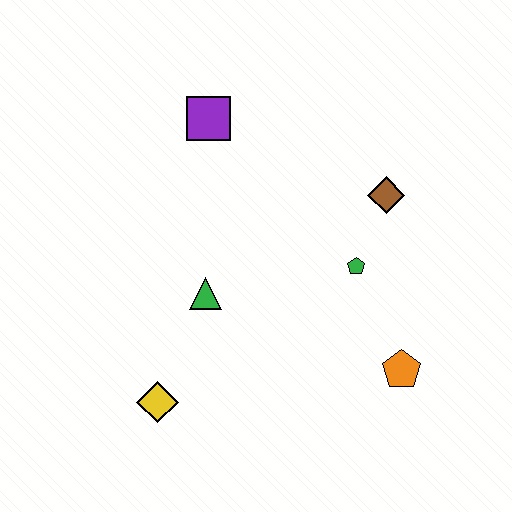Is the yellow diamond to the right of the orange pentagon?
No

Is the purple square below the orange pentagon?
No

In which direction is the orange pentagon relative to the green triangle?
The orange pentagon is to the right of the green triangle.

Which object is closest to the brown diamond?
The green pentagon is closest to the brown diamond.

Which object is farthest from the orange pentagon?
The purple square is farthest from the orange pentagon.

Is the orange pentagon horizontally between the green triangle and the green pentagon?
No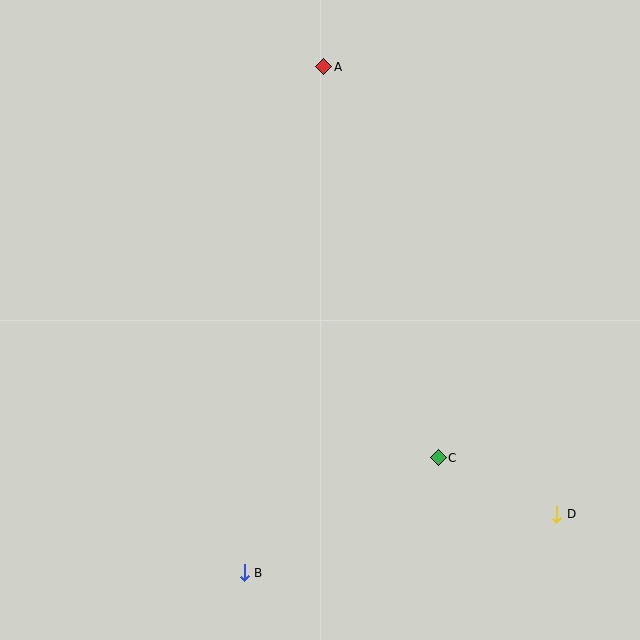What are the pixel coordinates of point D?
Point D is at (557, 514).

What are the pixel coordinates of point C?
Point C is at (438, 458).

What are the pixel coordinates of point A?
Point A is at (324, 67).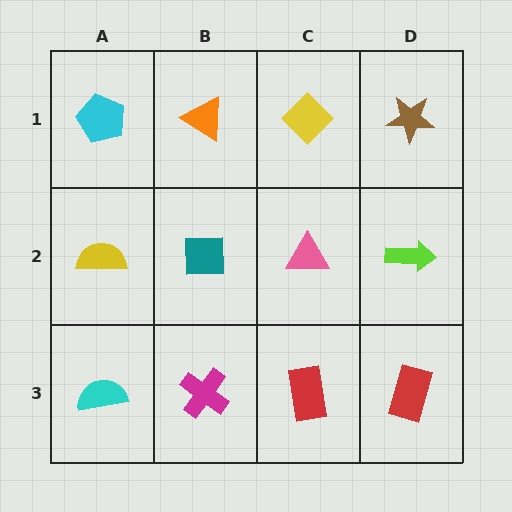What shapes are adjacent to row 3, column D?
A lime arrow (row 2, column D), a red rectangle (row 3, column C).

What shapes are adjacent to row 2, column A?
A cyan pentagon (row 1, column A), a cyan semicircle (row 3, column A), a teal square (row 2, column B).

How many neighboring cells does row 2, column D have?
3.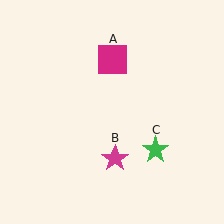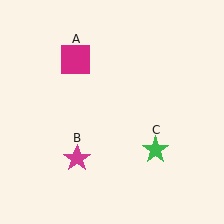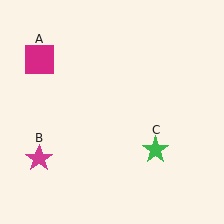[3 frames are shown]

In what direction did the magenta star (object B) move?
The magenta star (object B) moved left.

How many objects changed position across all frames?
2 objects changed position: magenta square (object A), magenta star (object B).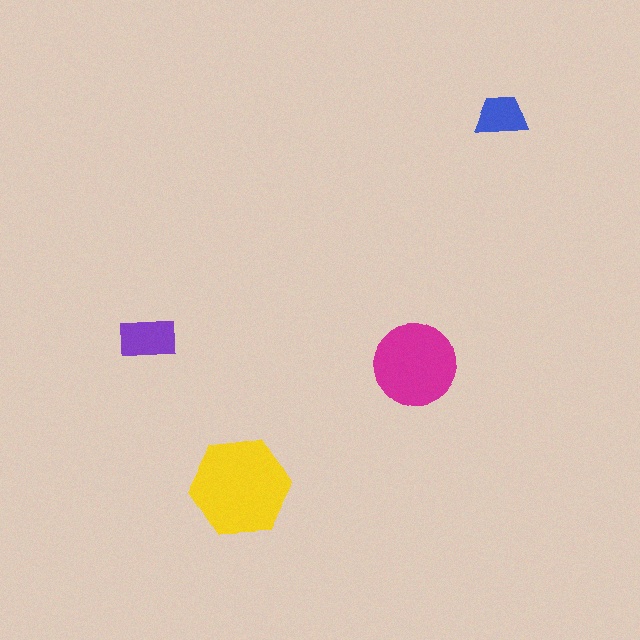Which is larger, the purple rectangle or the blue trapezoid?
The purple rectangle.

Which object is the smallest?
The blue trapezoid.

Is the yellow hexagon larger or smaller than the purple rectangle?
Larger.